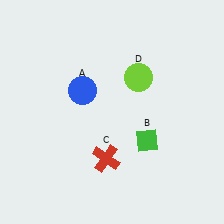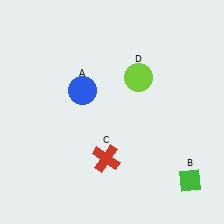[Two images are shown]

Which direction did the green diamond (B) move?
The green diamond (B) moved right.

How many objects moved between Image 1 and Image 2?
1 object moved between the two images.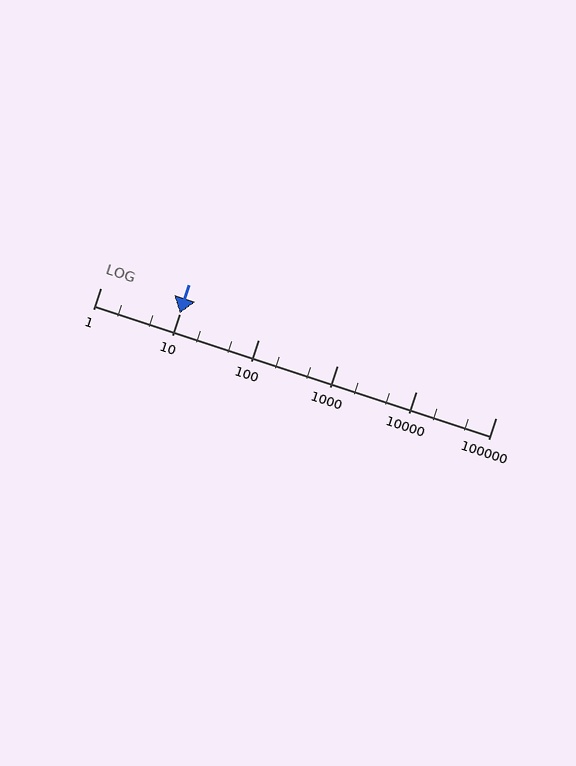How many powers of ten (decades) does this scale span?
The scale spans 5 decades, from 1 to 100000.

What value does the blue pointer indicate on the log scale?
The pointer indicates approximately 10.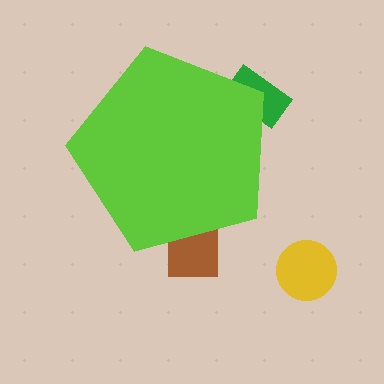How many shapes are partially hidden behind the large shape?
2 shapes are partially hidden.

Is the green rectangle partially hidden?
Yes, the green rectangle is partially hidden behind the lime pentagon.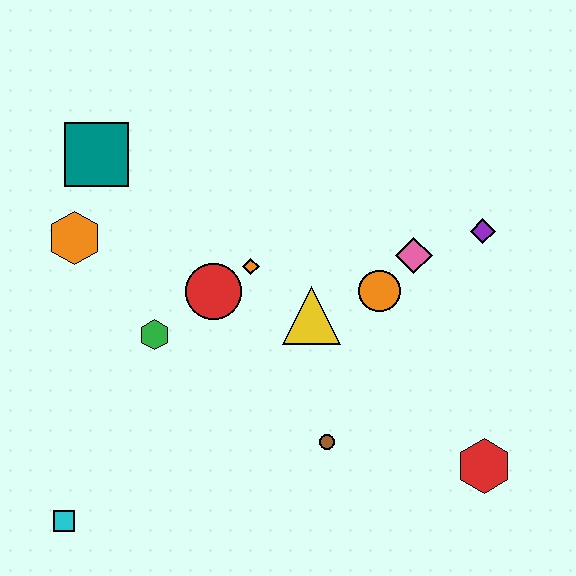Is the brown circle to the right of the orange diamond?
Yes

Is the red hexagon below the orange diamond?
Yes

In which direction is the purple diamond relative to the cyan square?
The purple diamond is to the right of the cyan square.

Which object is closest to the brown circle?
The yellow triangle is closest to the brown circle.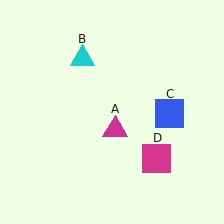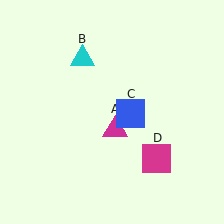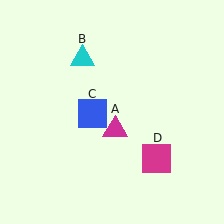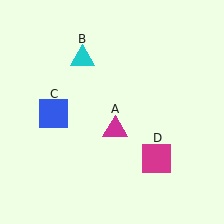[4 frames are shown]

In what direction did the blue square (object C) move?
The blue square (object C) moved left.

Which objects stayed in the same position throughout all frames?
Magenta triangle (object A) and cyan triangle (object B) and magenta square (object D) remained stationary.